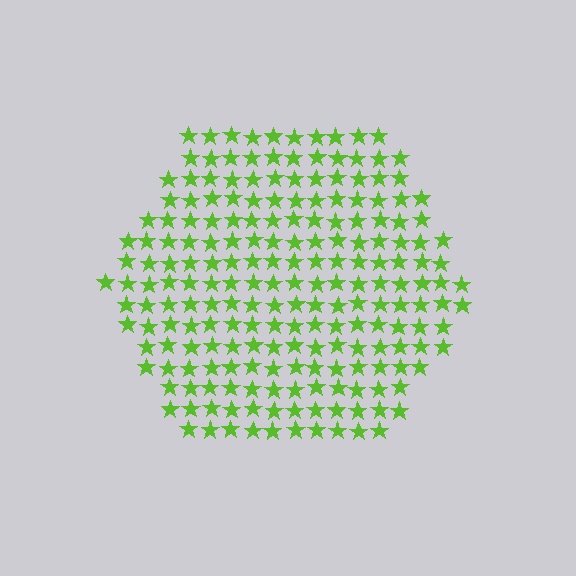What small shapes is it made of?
It is made of small stars.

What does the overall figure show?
The overall figure shows a hexagon.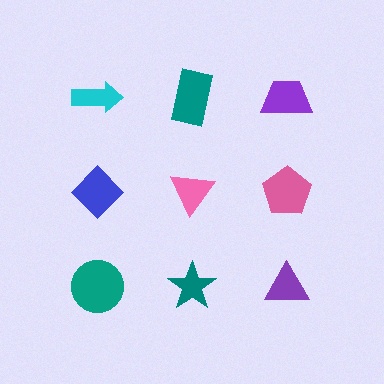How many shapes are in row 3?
3 shapes.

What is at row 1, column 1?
A cyan arrow.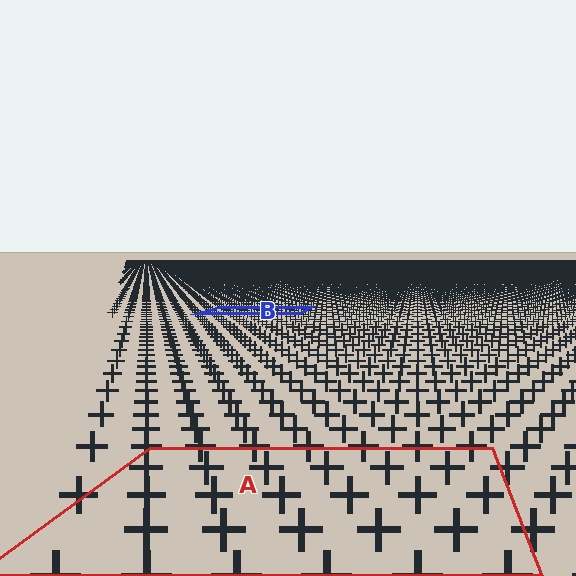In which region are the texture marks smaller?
The texture marks are smaller in region B, because it is farther away.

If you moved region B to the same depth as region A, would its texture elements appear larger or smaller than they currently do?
They would appear larger. At a closer depth, the same texture elements are projected at a bigger on-screen size.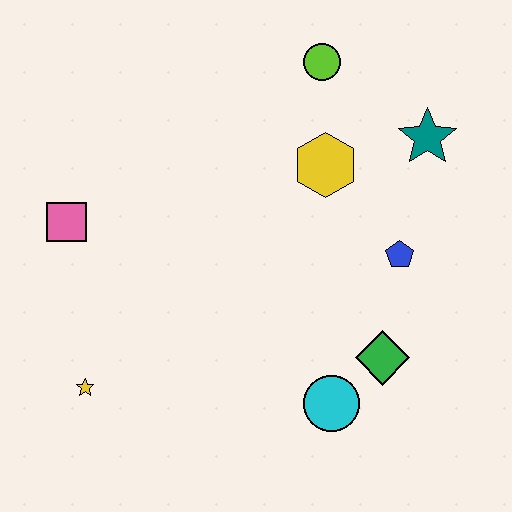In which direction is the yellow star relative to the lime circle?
The yellow star is below the lime circle.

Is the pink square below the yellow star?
No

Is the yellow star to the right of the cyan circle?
No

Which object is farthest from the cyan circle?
The lime circle is farthest from the cyan circle.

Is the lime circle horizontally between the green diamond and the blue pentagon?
No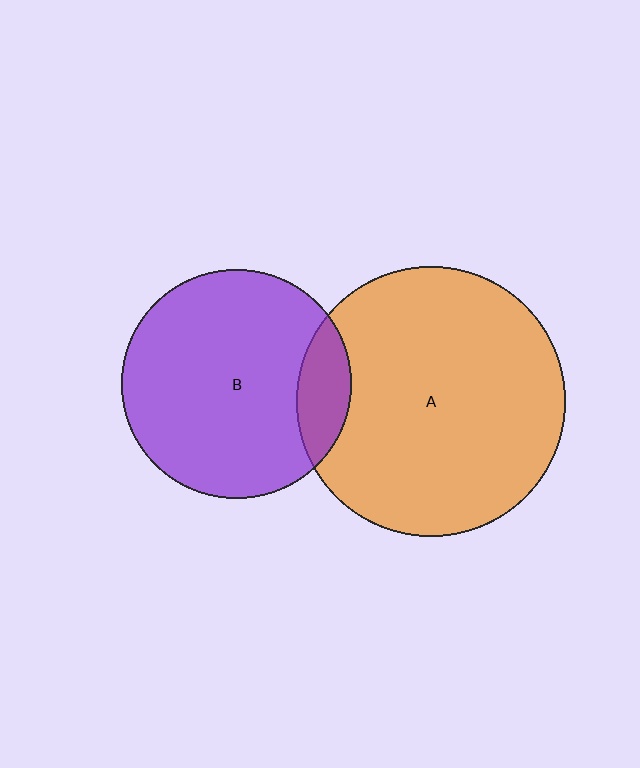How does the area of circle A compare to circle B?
Approximately 1.4 times.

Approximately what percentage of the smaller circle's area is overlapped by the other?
Approximately 15%.